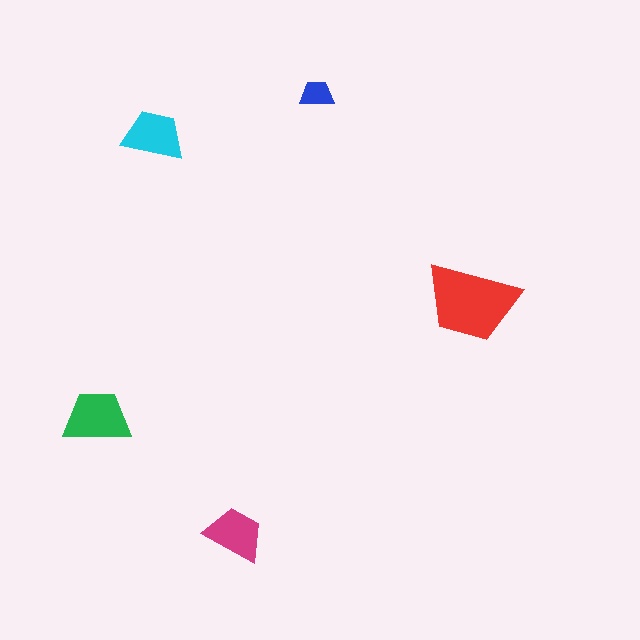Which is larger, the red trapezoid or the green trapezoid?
The red one.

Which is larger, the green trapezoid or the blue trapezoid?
The green one.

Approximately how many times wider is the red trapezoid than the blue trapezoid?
About 2.5 times wider.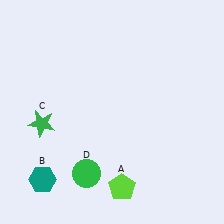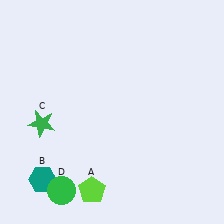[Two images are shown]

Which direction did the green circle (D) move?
The green circle (D) moved left.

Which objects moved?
The objects that moved are: the lime pentagon (A), the green circle (D).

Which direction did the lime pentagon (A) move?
The lime pentagon (A) moved left.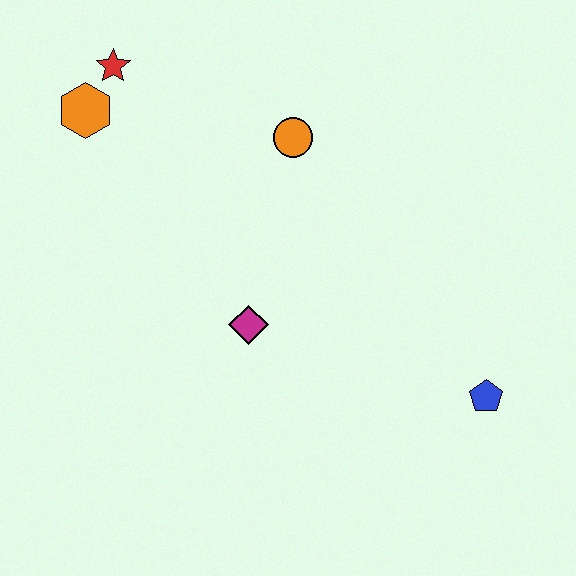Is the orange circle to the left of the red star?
No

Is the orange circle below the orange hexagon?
Yes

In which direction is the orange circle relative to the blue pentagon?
The orange circle is above the blue pentagon.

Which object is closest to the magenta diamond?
The orange circle is closest to the magenta diamond.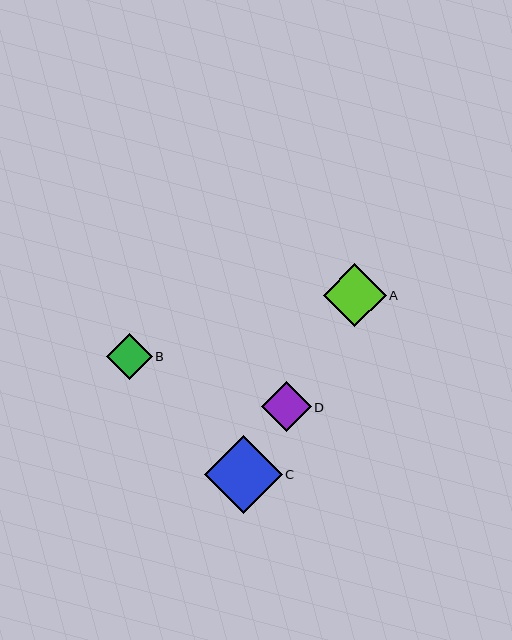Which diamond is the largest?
Diamond C is the largest with a size of approximately 78 pixels.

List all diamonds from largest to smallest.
From largest to smallest: C, A, D, B.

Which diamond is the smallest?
Diamond B is the smallest with a size of approximately 46 pixels.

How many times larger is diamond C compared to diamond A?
Diamond C is approximately 1.2 times the size of diamond A.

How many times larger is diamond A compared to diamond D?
Diamond A is approximately 1.3 times the size of diamond D.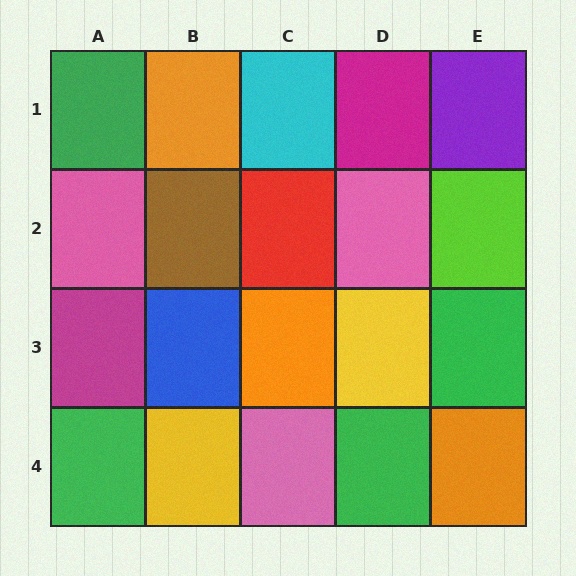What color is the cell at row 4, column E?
Orange.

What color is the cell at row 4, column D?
Green.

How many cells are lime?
1 cell is lime.